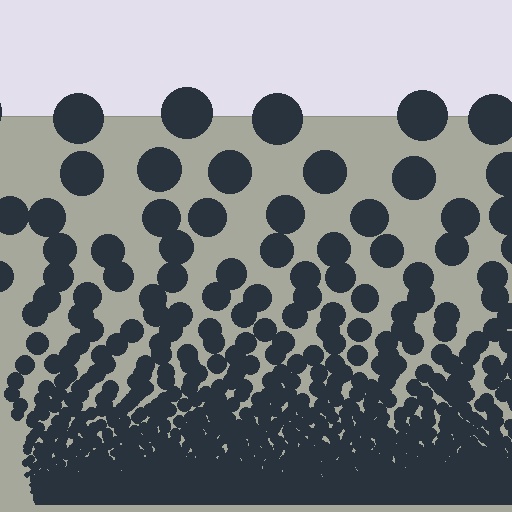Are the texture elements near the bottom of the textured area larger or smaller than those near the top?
Smaller. The gradient is inverted — elements near the bottom are smaller and denser.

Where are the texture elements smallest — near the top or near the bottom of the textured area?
Near the bottom.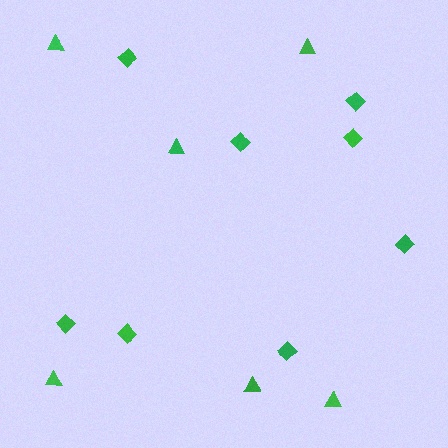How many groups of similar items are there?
There are 2 groups: one group of triangles (6) and one group of diamonds (8).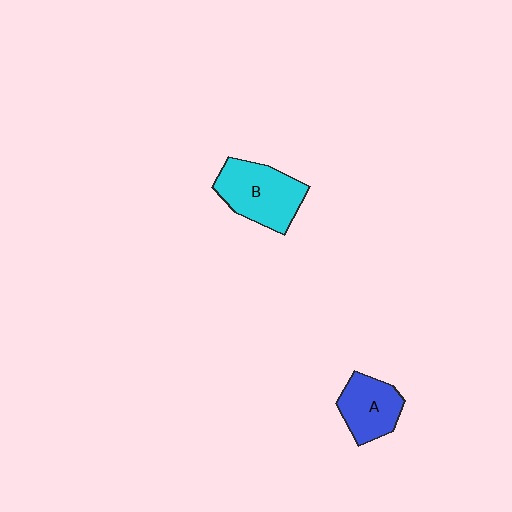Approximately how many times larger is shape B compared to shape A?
Approximately 1.4 times.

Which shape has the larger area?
Shape B (cyan).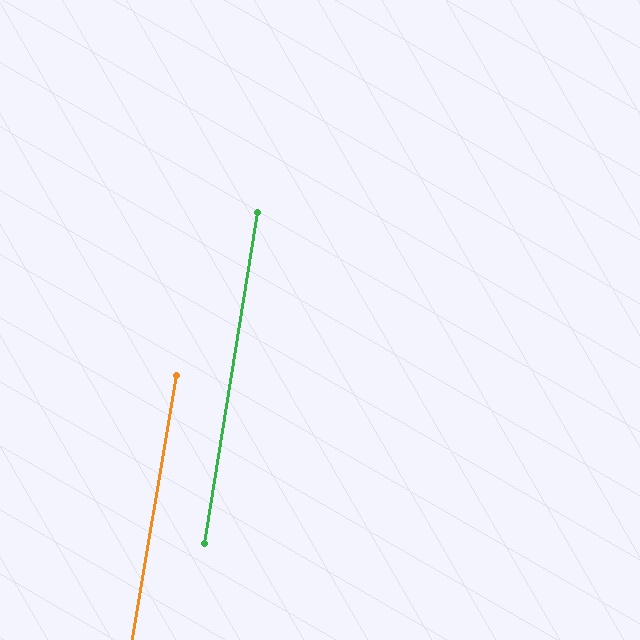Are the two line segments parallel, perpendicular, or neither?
Parallel — their directions differ by only 0.5°.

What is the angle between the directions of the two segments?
Approximately 0 degrees.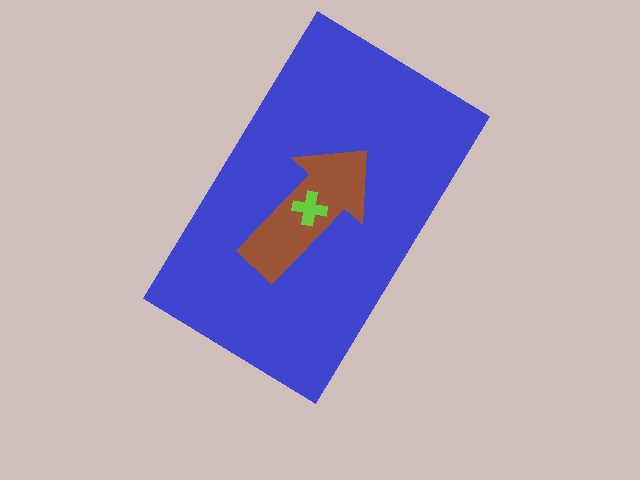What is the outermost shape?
The blue rectangle.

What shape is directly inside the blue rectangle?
The brown arrow.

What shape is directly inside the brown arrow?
The lime cross.